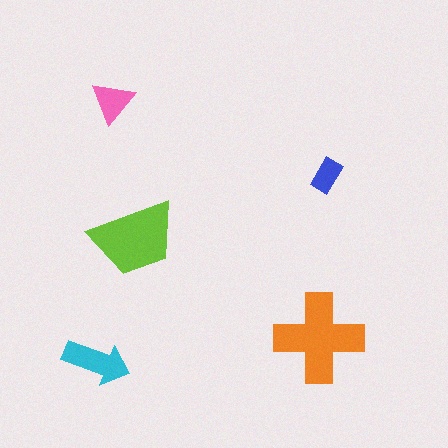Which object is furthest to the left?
The cyan arrow is leftmost.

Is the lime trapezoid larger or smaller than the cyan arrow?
Larger.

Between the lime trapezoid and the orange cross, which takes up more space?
The orange cross.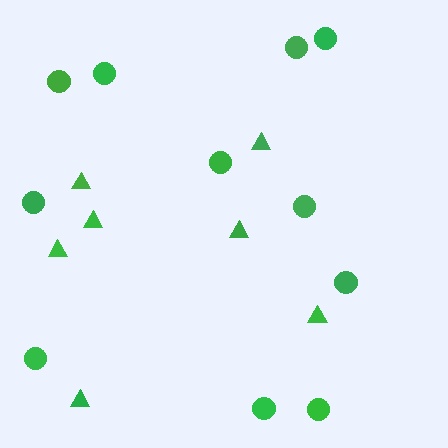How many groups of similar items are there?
There are 2 groups: one group of triangles (7) and one group of circles (11).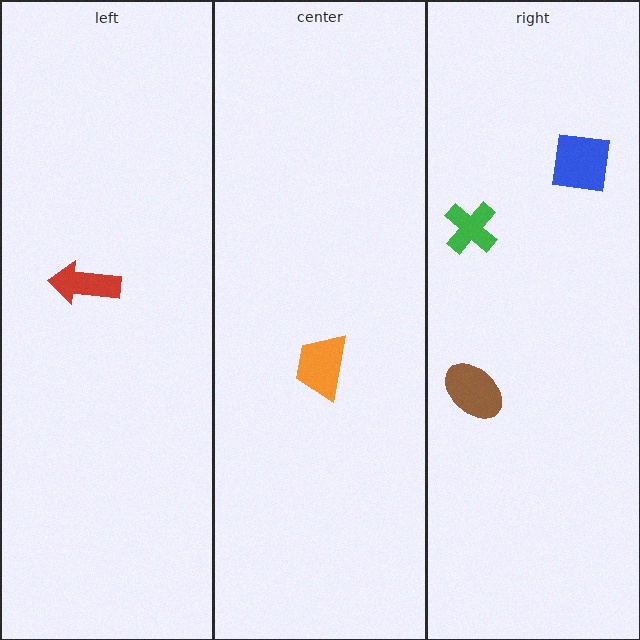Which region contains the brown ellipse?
The right region.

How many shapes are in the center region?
1.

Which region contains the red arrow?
The left region.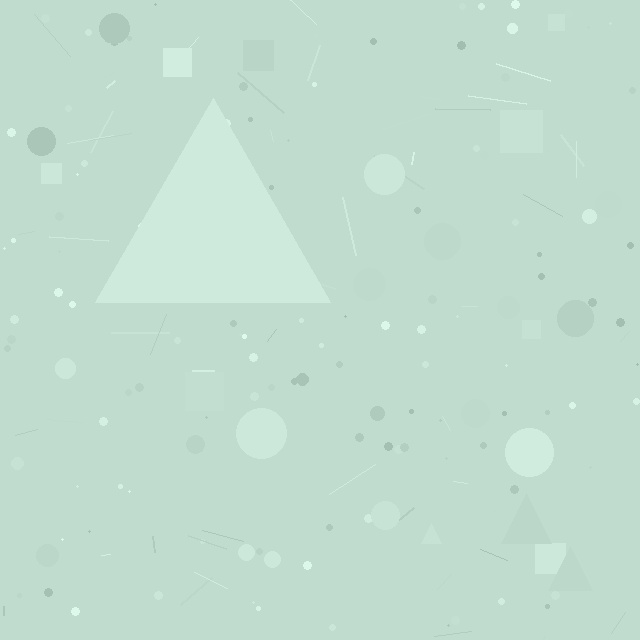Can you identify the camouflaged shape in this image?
The camouflaged shape is a triangle.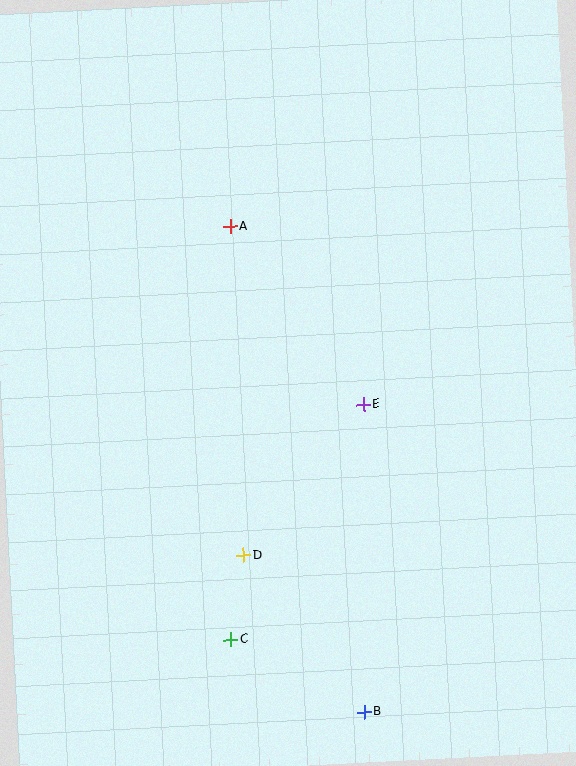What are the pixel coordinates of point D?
Point D is at (243, 555).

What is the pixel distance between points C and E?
The distance between C and E is 270 pixels.